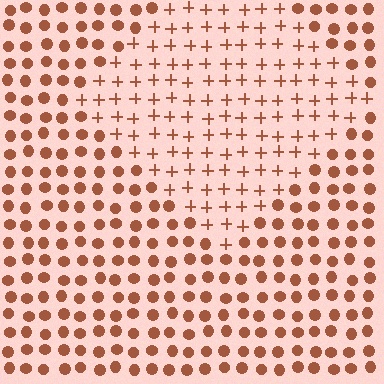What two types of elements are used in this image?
The image uses plus signs inside the diamond region and circles outside it.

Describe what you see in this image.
The image is filled with small brown elements arranged in a uniform grid. A diamond-shaped region contains plus signs, while the surrounding area contains circles. The boundary is defined purely by the change in element shape.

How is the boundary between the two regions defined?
The boundary is defined by a change in element shape: plus signs inside vs. circles outside. All elements share the same color and spacing.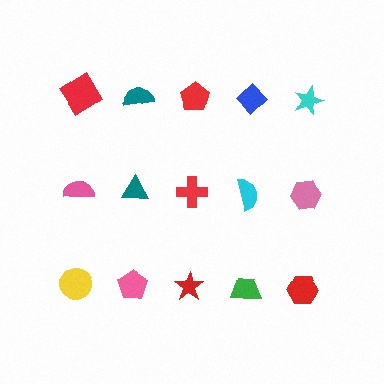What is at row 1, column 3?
A red pentagon.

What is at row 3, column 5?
A red hexagon.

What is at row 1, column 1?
A red diamond.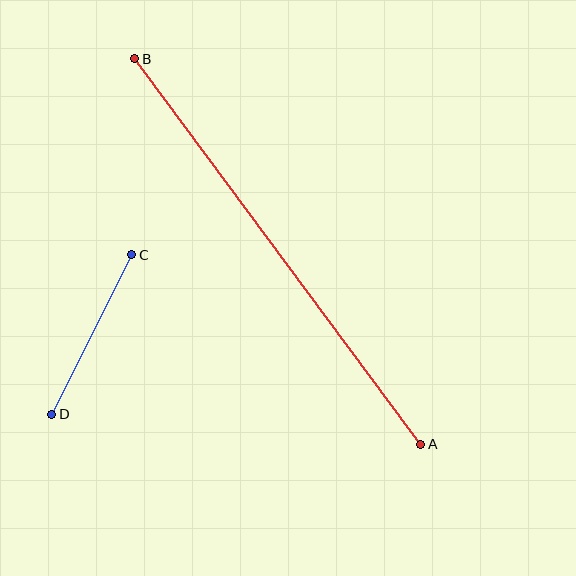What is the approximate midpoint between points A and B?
The midpoint is at approximately (278, 251) pixels.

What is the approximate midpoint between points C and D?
The midpoint is at approximately (92, 335) pixels.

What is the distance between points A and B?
The distance is approximately 480 pixels.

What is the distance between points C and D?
The distance is approximately 179 pixels.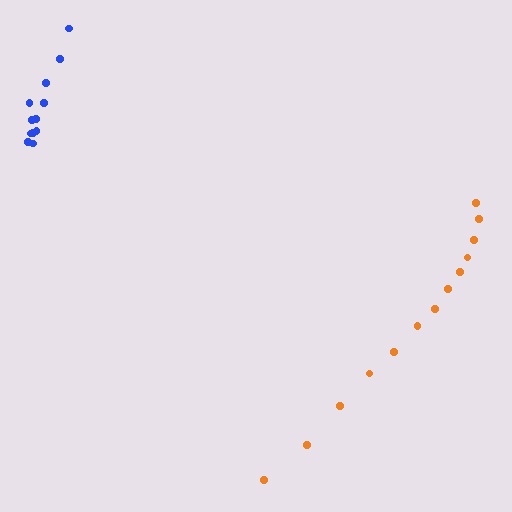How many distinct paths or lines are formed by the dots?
There are 2 distinct paths.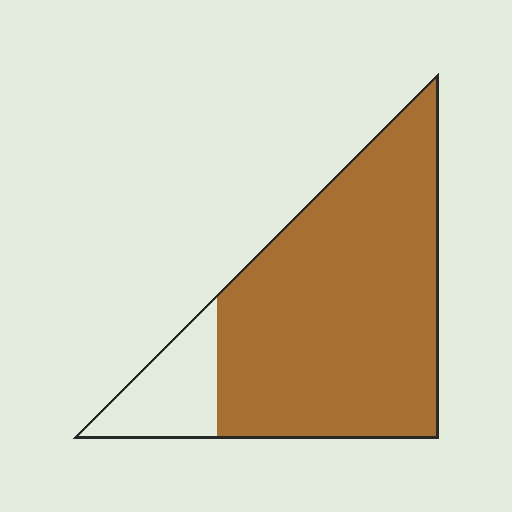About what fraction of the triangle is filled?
About five sixths (5/6).